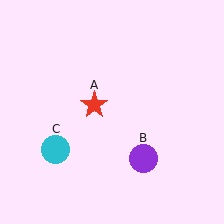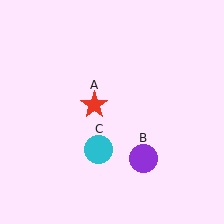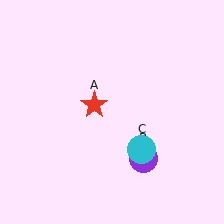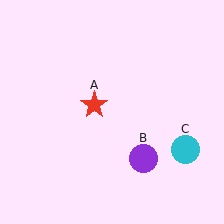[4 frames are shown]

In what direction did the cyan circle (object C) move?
The cyan circle (object C) moved right.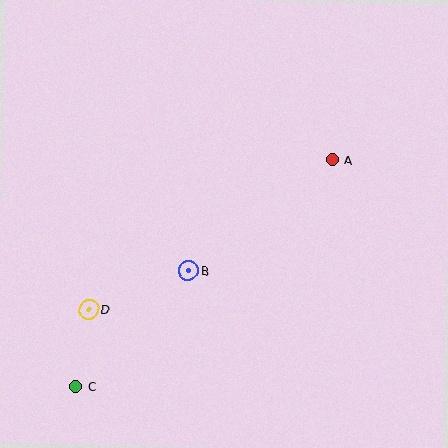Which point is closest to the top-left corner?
Point D is closest to the top-left corner.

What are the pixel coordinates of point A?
Point A is at (332, 160).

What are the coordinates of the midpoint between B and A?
The midpoint between B and A is at (260, 215).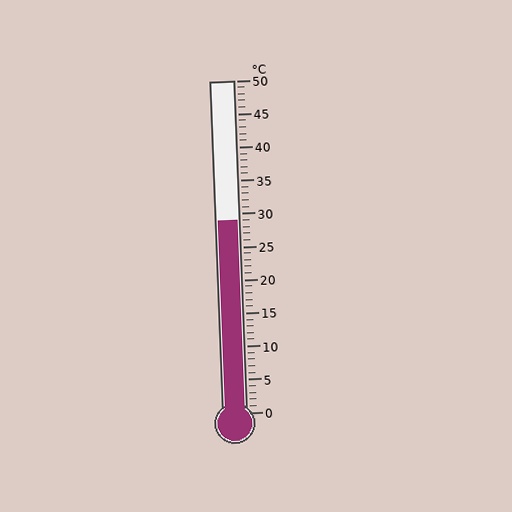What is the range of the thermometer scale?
The thermometer scale ranges from 0°C to 50°C.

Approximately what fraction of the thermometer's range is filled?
The thermometer is filled to approximately 60% of its range.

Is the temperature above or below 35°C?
The temperature is below 35°C.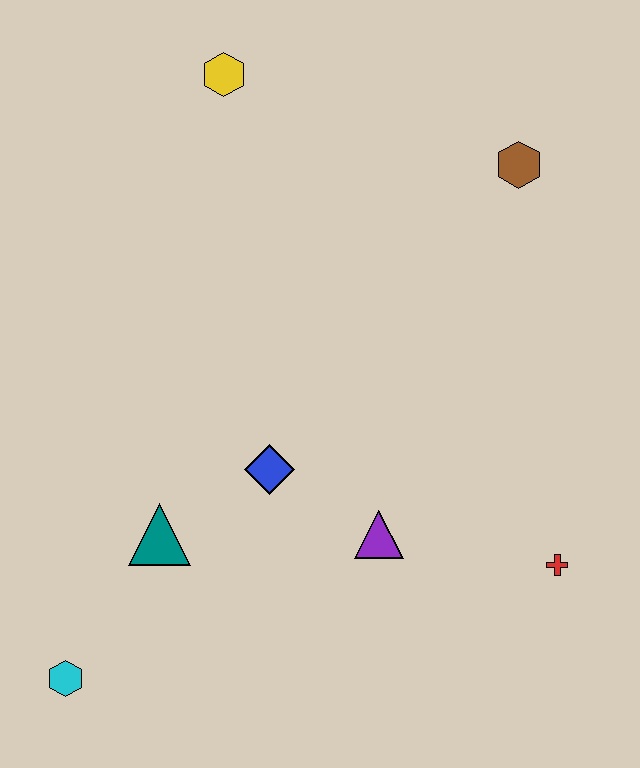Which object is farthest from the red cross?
The yellow hexagon is farthest from the red cross.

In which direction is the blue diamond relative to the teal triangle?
The blue diamond is to the right of the teal triangle.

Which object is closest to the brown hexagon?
The yellow hexagon is closest to the brown hexagon.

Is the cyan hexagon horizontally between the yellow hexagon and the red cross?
No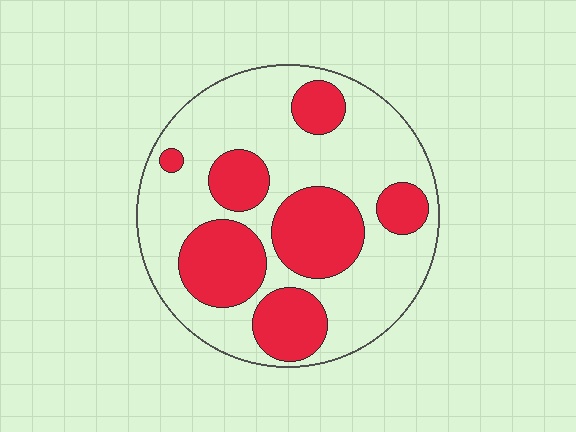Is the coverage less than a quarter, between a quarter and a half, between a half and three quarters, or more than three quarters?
Between a quarter and a half.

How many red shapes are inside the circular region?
7.